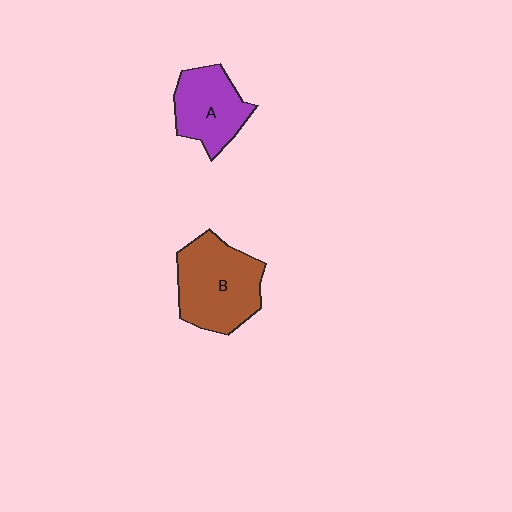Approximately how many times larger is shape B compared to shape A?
Approximately 1.4 times.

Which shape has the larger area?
Shape B (brown).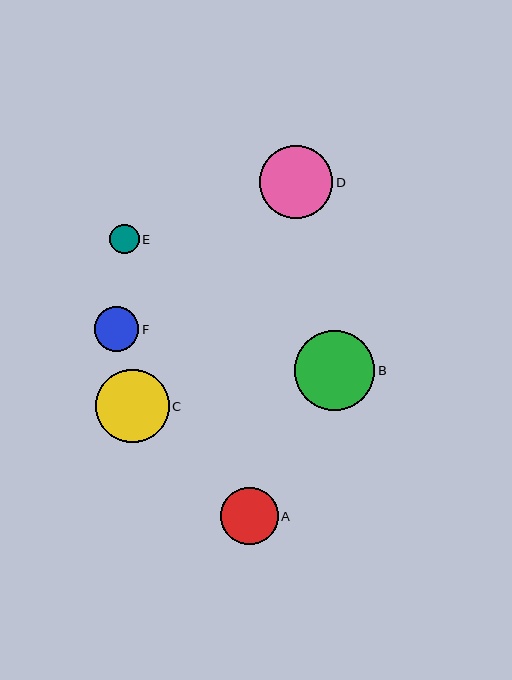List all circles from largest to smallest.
From largest to smallest: B, C, D, A, F, E.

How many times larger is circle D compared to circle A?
Circle D is approximately 1.3 times the size of circle A.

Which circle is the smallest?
Circle E is the smallest with a size of approximately 29 pixels.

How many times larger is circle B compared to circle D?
Circle B is approximately 1.1 times the size of circle D.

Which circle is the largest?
Circle B is the largest with a size of approximately 80 pixels.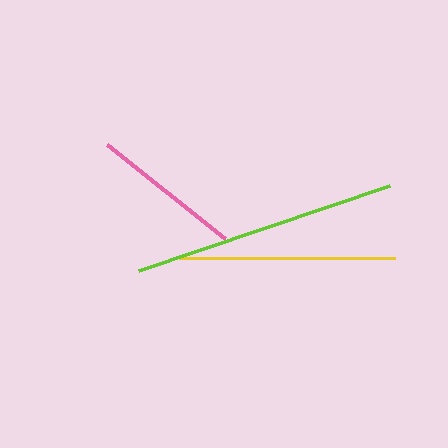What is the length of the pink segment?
The pink segment is approximately 150 pixels long.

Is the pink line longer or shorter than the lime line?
The lime line is longer than the pink line.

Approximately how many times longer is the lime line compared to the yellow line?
The lime line is approximately 1.2 times the length of the yellow line.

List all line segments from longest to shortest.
From longest to shortest: lime, yellow, pink.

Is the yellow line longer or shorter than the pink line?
The yellow line is longer than the pink line.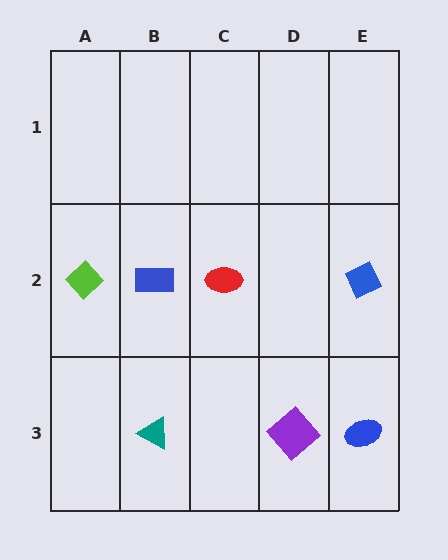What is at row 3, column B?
A teal triangle.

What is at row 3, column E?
A blue ellipse.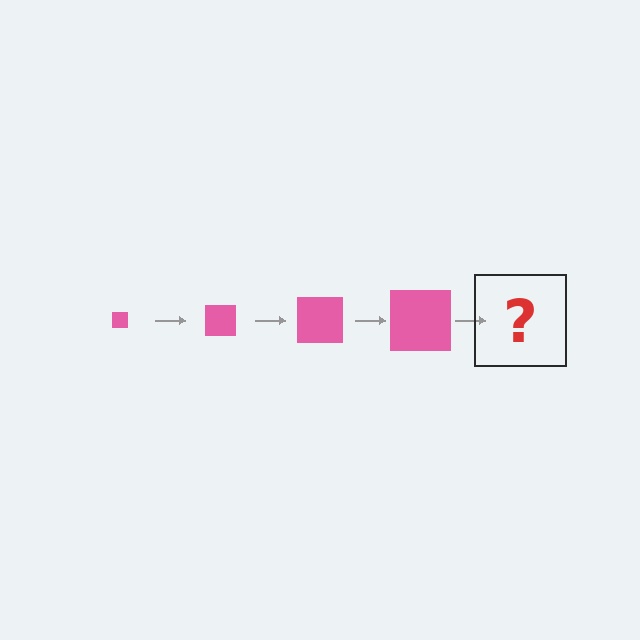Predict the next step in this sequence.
The next step is a pink square, larger than the previous one.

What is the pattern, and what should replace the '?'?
The pattern is that the square gets progressively larger each step. The '?' should be a pink square, larger than the previous one.